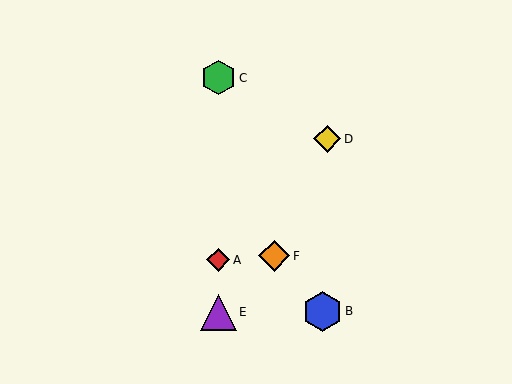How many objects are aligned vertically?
3 objects (A, C, E) are aligned vertically.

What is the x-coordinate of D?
Object D is at x≈327.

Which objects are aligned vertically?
Objects A, C, E are aligned vertically.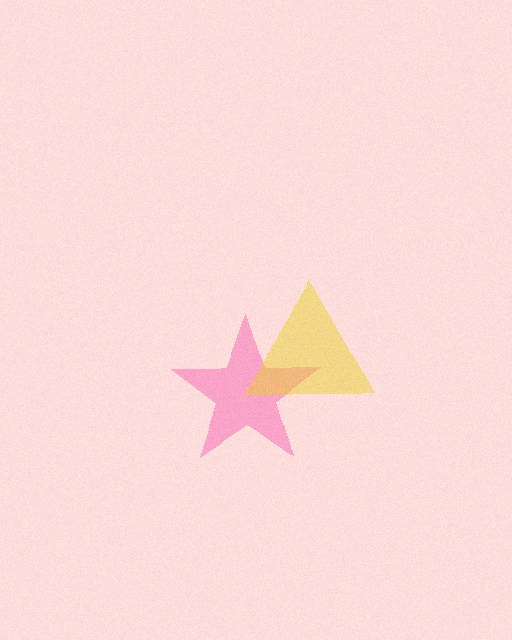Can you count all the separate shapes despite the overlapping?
Yes, there are 2 separate shapes.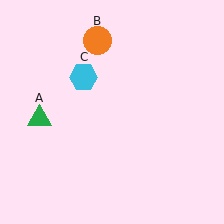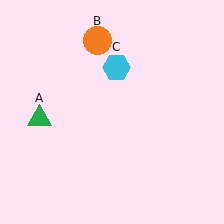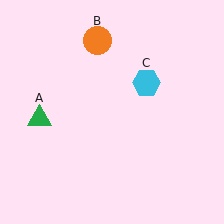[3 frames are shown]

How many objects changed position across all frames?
1 object changed position: cyan hexagon (object C).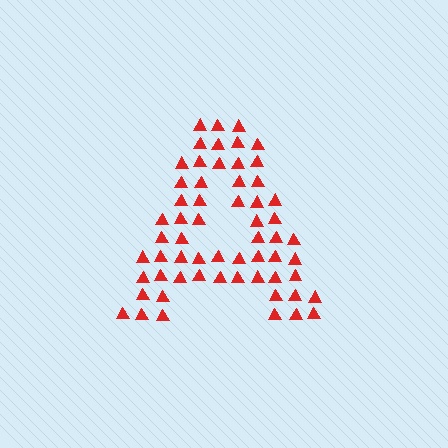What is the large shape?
The large shape is the letter A.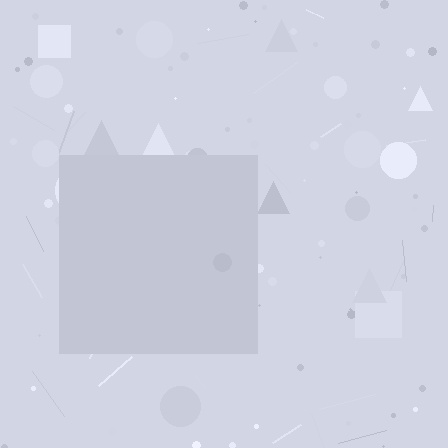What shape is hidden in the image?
A square is hidden in the image.